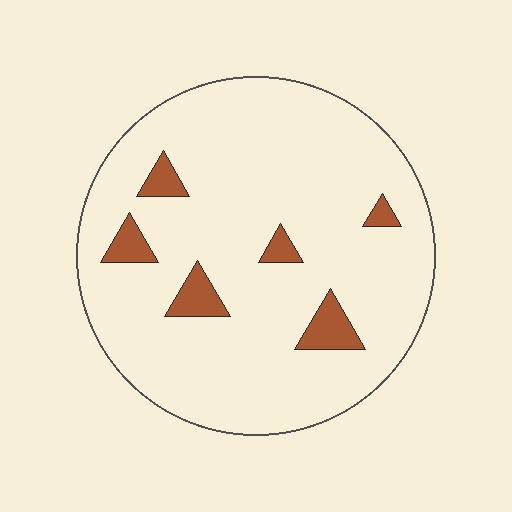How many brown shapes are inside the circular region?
6.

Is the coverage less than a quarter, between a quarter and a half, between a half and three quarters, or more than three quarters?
Less than a quarter.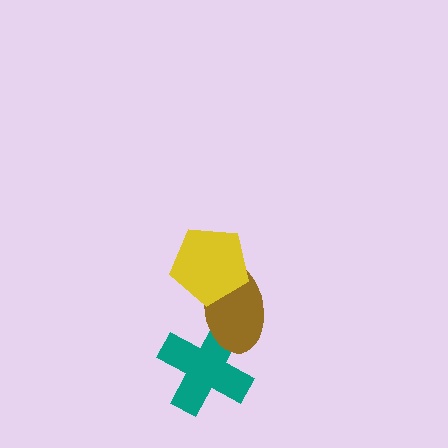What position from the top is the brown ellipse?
The brown ellipse is 2nd from the top.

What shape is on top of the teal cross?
The brown ellipse is on top of the teal cross.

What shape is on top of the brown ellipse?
The yellow pentagon is on top of the brown ellipse.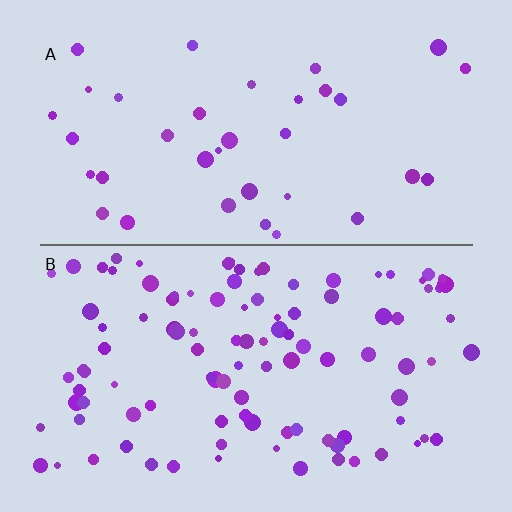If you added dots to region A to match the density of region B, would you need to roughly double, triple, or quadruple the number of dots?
Approximately triple.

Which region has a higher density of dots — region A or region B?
B (the bottom).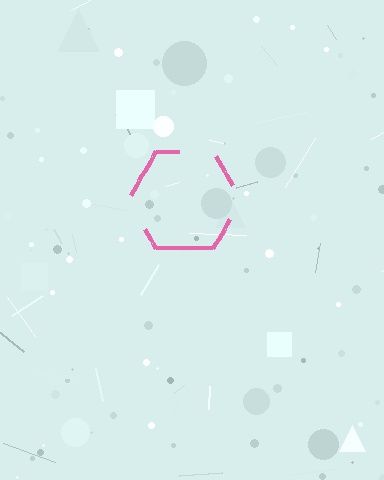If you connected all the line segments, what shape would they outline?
They would outline a hexagon.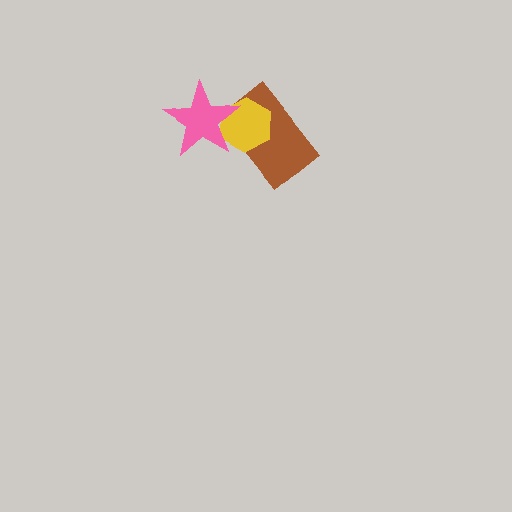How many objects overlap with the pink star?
2 objects overlap with the pink star.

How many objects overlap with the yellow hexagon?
2 objects overlap with the yellow hexagon.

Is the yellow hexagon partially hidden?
Yes, it is partially covered by another shape.